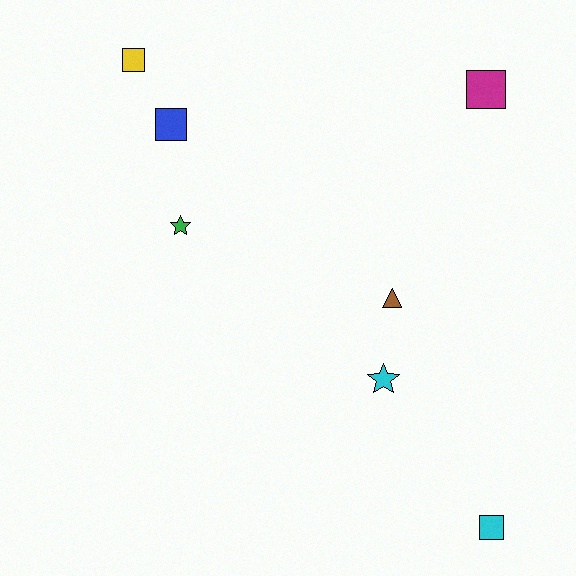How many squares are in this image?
There are 4 squares.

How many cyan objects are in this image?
There are 2 cyan objects.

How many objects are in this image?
There are 7 objects.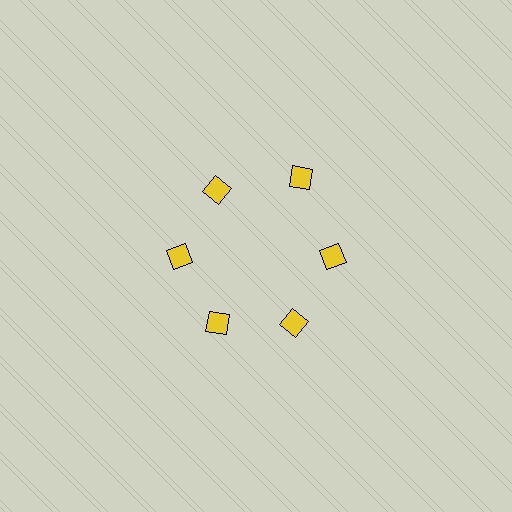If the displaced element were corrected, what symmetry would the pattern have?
It would have 6-fold rotational symmetry — the pattern would map onto itself every 60 degrees.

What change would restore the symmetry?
The symmetry would be restored by moving it inward, back onto the ring so that all 6 diamonds sit at equal angles and equal distance from the center.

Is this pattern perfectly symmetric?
No. The 6 yellow diamonds are arranged in a ring, but one element near the 1 o'clock position is pushed outward from the center, breaking the 6-fold rotational symmetry.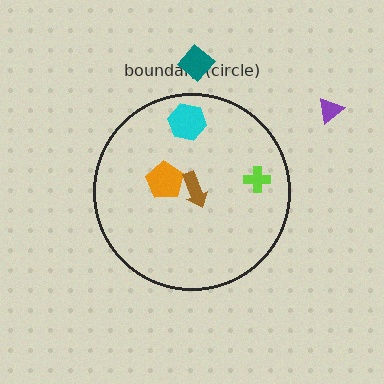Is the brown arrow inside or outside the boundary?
Inside.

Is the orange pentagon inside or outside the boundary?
Inside.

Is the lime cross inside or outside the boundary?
Inside.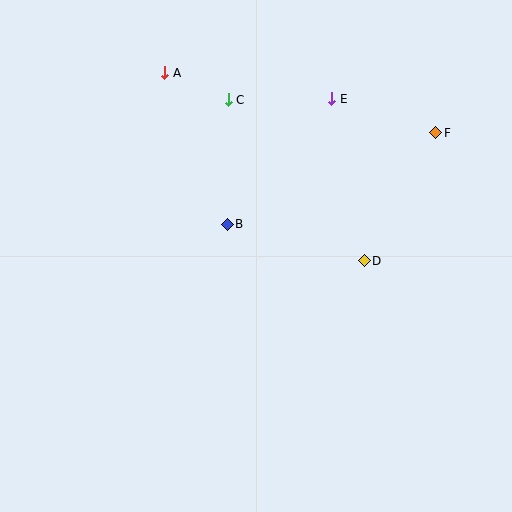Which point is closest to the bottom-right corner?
Point D is closest to the bottom-right corner.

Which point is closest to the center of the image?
Point B at (227, 224) is closest to the center.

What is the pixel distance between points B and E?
The distance between B and E is 163 pixels.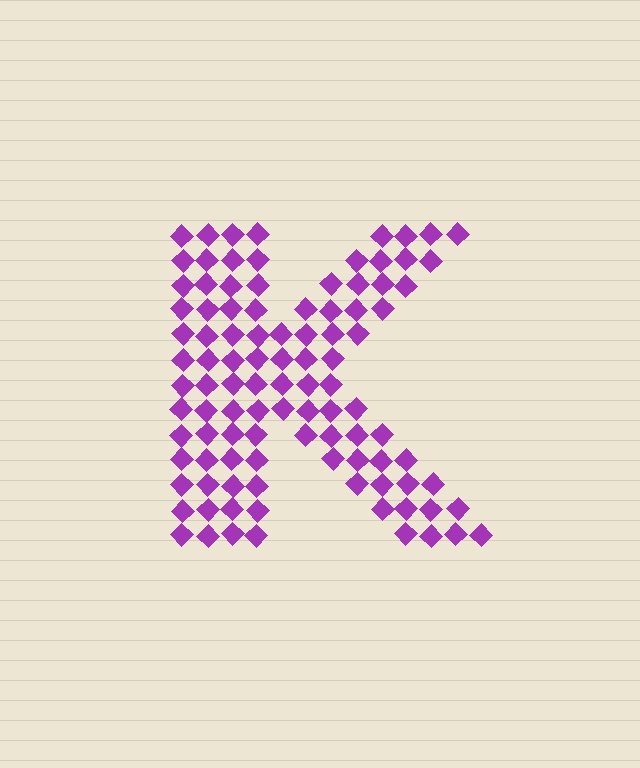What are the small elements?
The small elements are diamonds.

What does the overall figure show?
The overall figure shows the letter K.